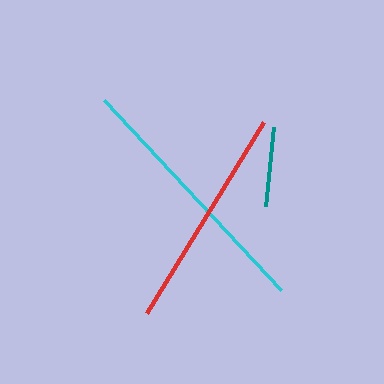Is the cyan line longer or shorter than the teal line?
The cyan line is longer than the teal line.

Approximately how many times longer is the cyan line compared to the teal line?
The cyan line is approximately 3.2 times the length of the teal line.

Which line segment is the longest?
The cyan line is the longest at approximately 259 pixels.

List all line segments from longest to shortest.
From longest to shortest: cyan, red, teal.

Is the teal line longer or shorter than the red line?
The red line is longer than the teal line.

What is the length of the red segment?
The red segment is approximately 224 pixels long.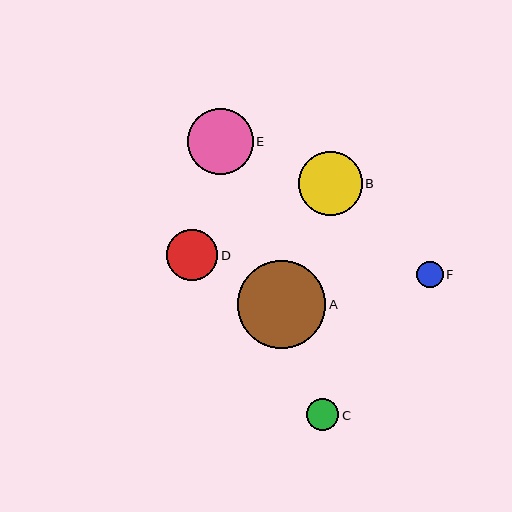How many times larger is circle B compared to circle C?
Circle B is approximately 2.0 times the size of circle C.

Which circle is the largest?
Circle A is the largest with a size of approximately 88 pixels.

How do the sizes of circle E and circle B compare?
Circle E and circle B are approximately the same size.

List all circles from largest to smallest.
From largest to smallest: A, E, B, D, C, F.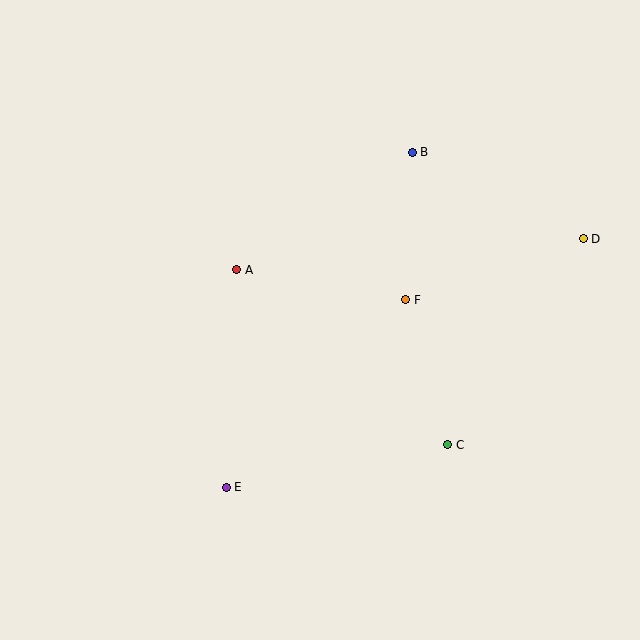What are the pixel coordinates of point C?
Point C is at (448, 445).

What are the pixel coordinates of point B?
Point B is at (412, 152).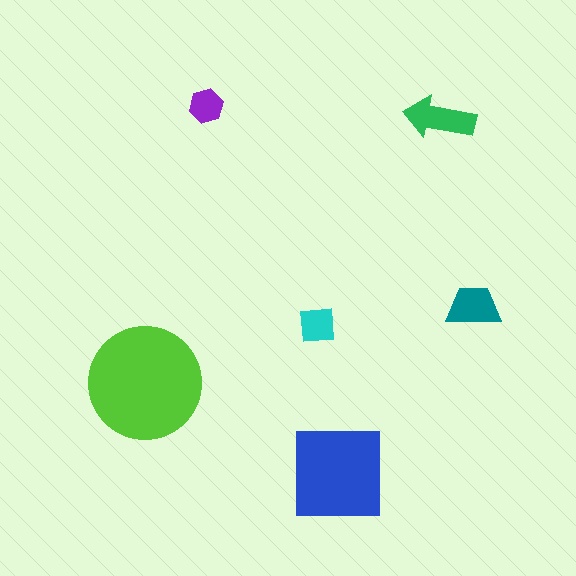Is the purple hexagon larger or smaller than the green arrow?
Smaller.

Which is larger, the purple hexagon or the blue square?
The blue square.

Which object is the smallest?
The purple hexagon.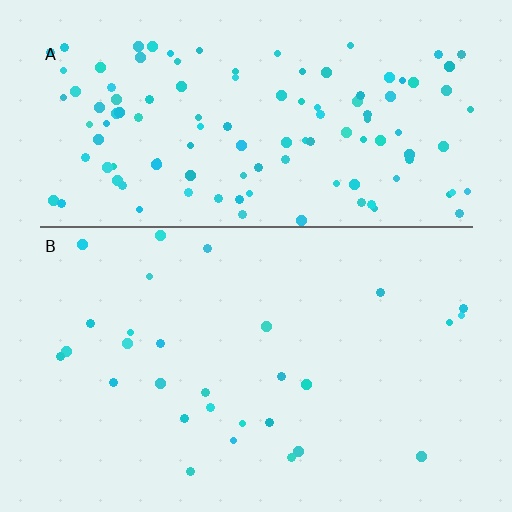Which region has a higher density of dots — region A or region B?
A (the top).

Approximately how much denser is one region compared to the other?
Approximately 4.2× — region A over region B.